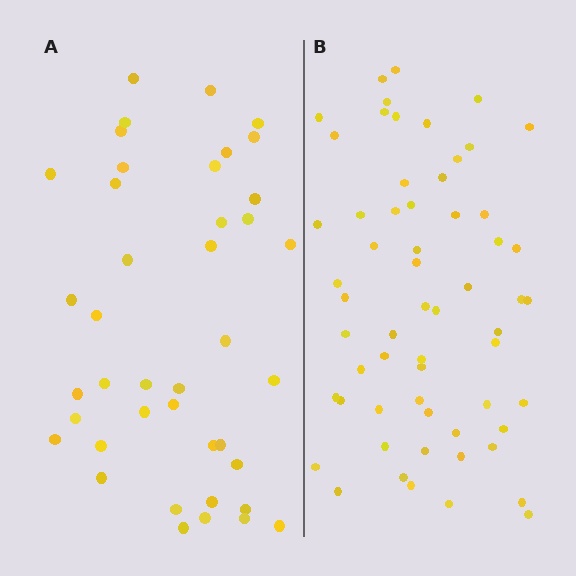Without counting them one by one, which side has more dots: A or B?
Region B (the right region) has more dots.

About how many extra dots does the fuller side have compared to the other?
Region B has approximately 20 more dots than region A.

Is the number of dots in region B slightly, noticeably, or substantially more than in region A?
Region B has substantially more. The ratio is roughly 1.5 to 1.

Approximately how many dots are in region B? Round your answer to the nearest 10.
About 60 dots.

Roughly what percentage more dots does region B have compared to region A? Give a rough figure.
About 45% more.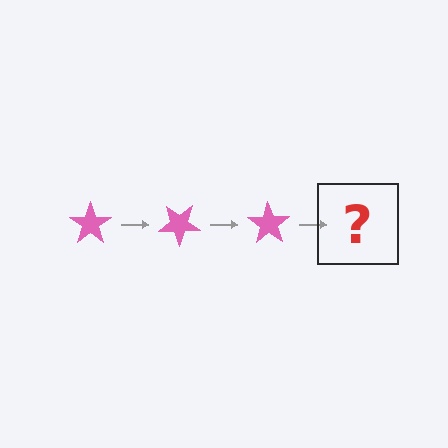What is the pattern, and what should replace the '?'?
The pattern is that the star rotates 35 degrees each step. The '?' should be a pink star rotated 105 degrees.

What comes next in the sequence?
The next element should be a pink star rotated 105 degrees.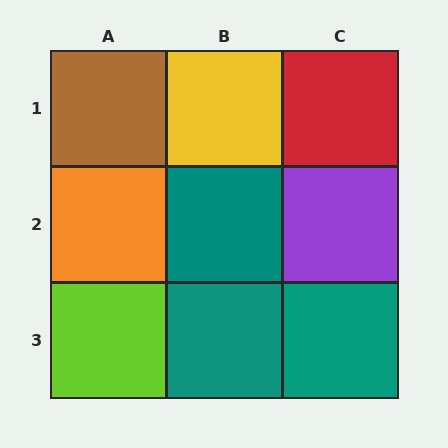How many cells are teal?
3 cells are teal.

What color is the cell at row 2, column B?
Teal.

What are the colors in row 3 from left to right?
Lime, teal, teal.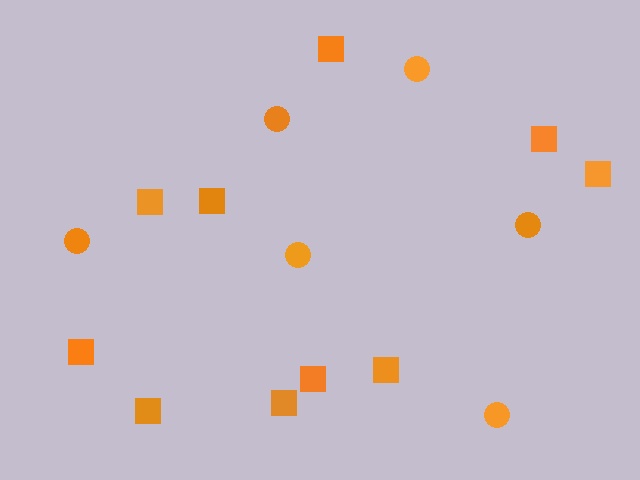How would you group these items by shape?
There are 2 groups: one group of squares (10) and one group of circles (6).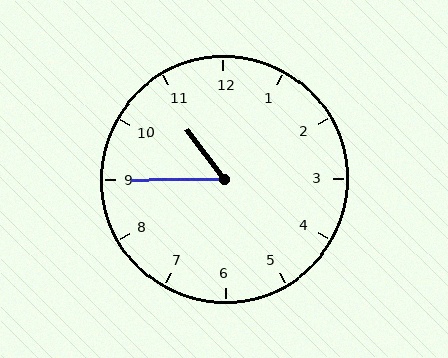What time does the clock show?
10:45.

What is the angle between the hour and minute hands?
Approximately 52 degrees.